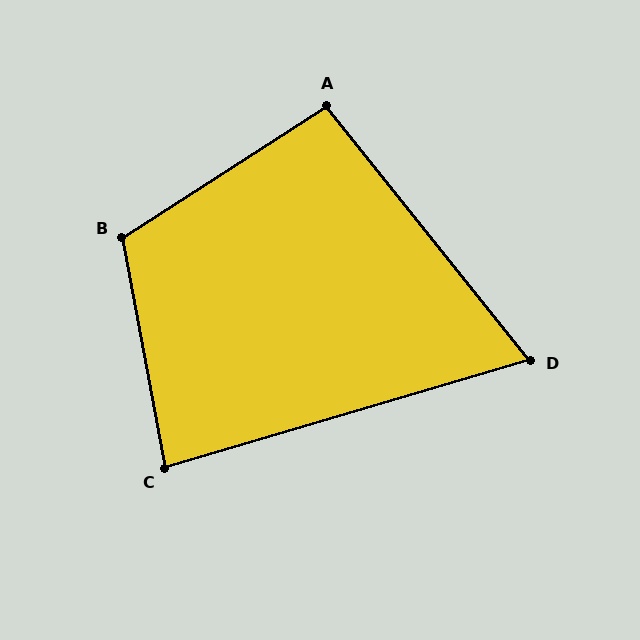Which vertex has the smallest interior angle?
D, at approximately 68 degrees.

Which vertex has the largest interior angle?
B, at approximately 112 degrees.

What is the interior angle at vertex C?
Approximately 84 degrees (acute).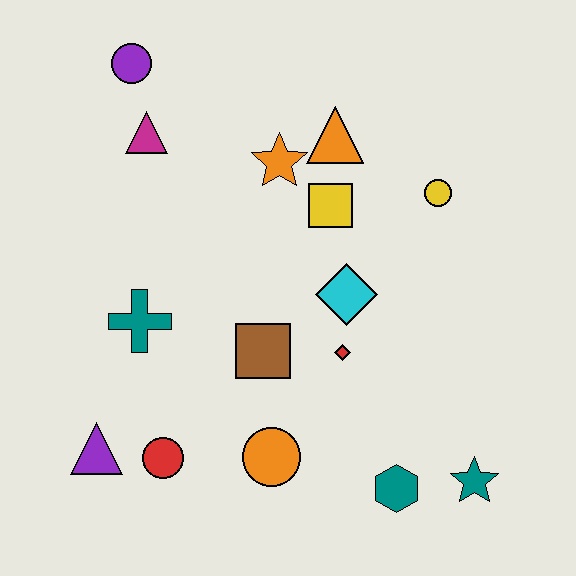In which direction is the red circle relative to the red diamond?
The red circle is to the left of the red diamond.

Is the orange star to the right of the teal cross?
Yes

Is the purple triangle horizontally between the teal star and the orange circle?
No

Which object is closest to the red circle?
The purple triangle is closest to the red circle.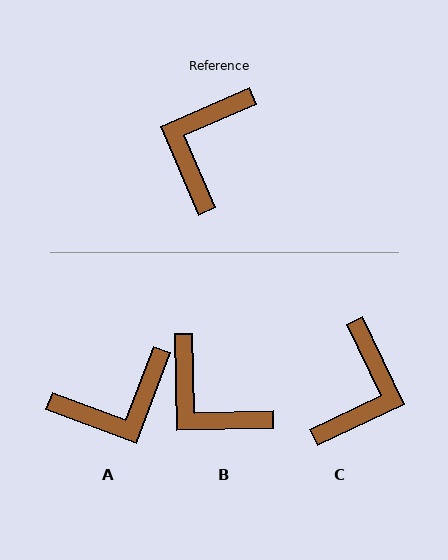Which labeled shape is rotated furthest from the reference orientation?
C, about 178 degrees away.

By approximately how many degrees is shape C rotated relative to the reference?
Approximately 178 degrees clockwise.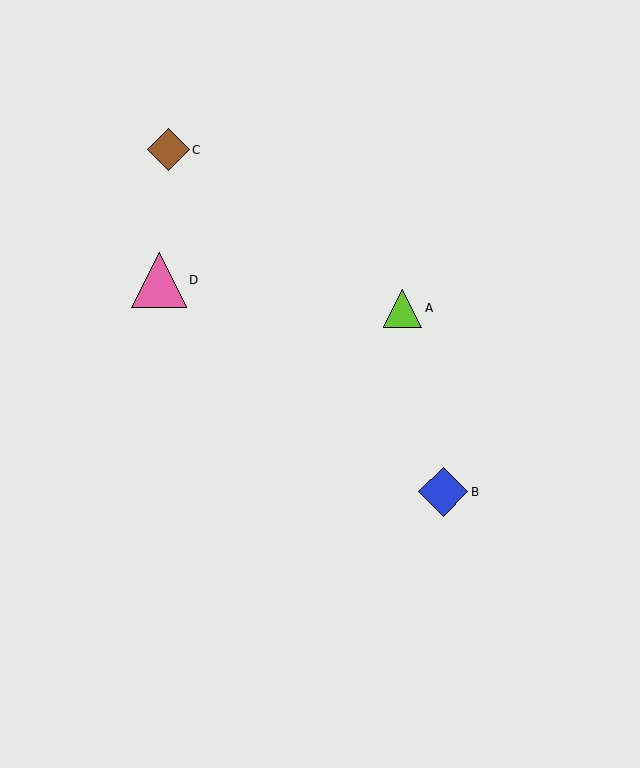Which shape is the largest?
The pink triangle (labeled D) is the largest.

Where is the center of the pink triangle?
The center of the pink triangle is at (159, 280).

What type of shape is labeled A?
Shape A is a lime triangle.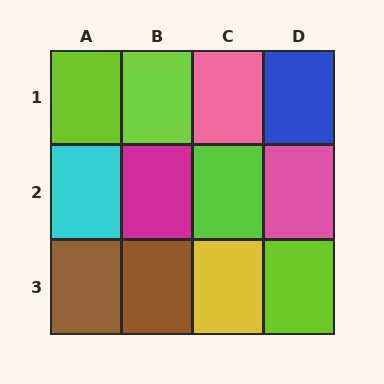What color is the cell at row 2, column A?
Cyan.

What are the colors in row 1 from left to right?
Lime, lime, pink, blue.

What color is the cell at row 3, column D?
Lime.